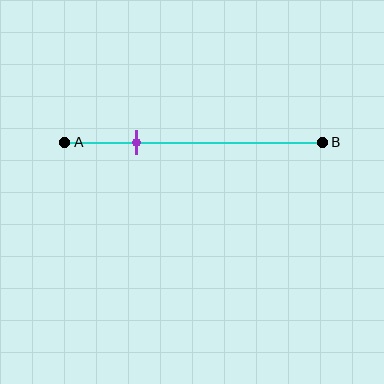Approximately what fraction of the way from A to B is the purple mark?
The purple mark is approximately 30% of the way from A to B.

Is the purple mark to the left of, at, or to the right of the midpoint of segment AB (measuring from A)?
The purple mark is to the left of the midpoint of segment AB.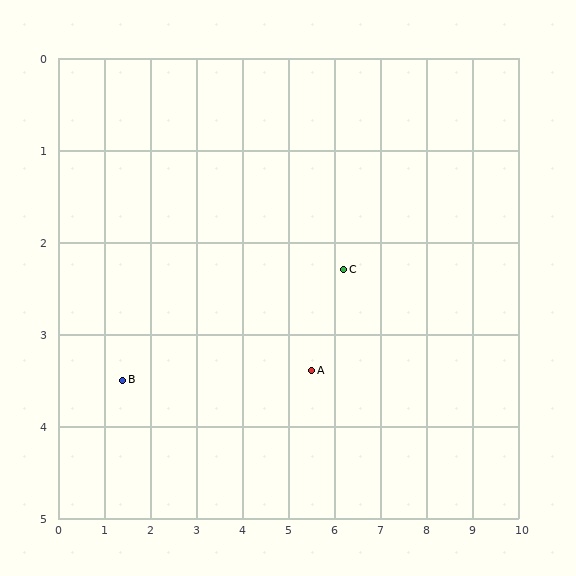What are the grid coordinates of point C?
Point C is at approximately (6.2, 2.3).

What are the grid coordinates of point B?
Point B is at approximately (1.4, 3.5).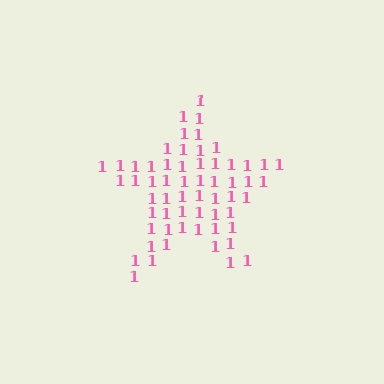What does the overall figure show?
The overall figure shows a star.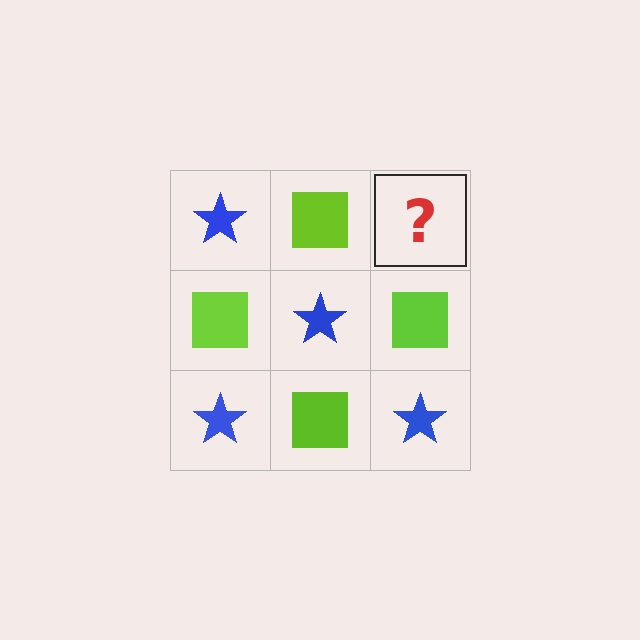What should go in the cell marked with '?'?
The missing cell should contain a blue star.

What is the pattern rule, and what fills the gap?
The rule is that it alternates blue star and lime square in a checkerboard pattern. The gap should be filled with a blue star.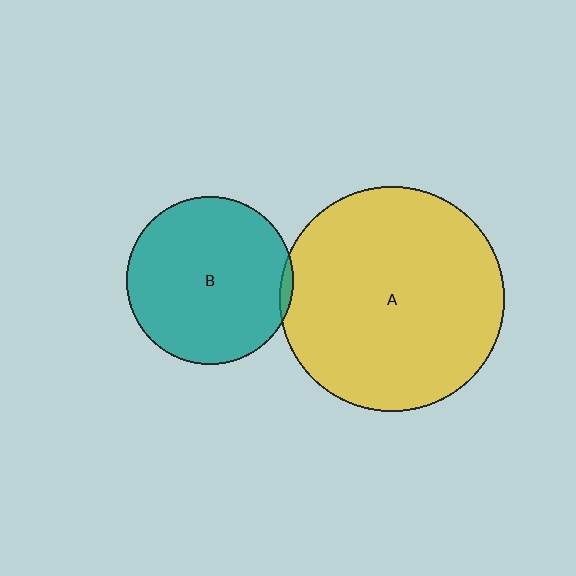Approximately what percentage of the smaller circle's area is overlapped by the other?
Approximately 5%.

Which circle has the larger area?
Circle A (yellow).